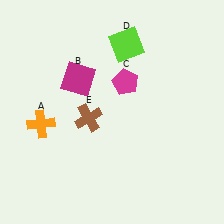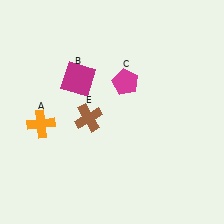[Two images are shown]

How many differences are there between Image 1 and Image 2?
There is 1 difference between the two images.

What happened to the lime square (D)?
The lime square (D) was removed in Image 2. It was in the top-right area of Image 1.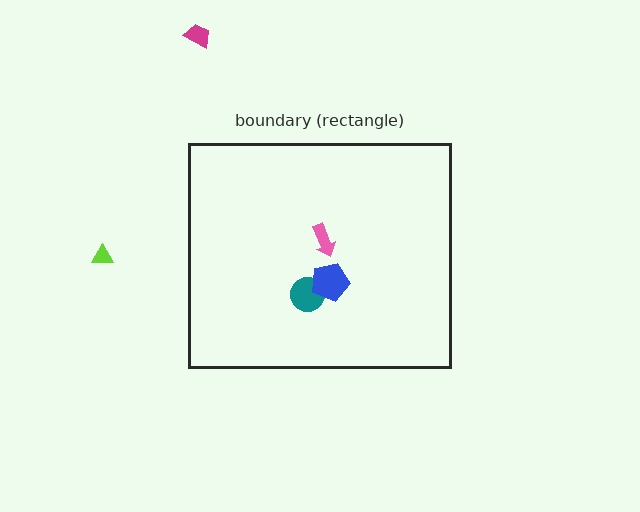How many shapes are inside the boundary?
3 inside, 2 outside.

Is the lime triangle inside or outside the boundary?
Outside.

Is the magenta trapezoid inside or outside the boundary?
Outside.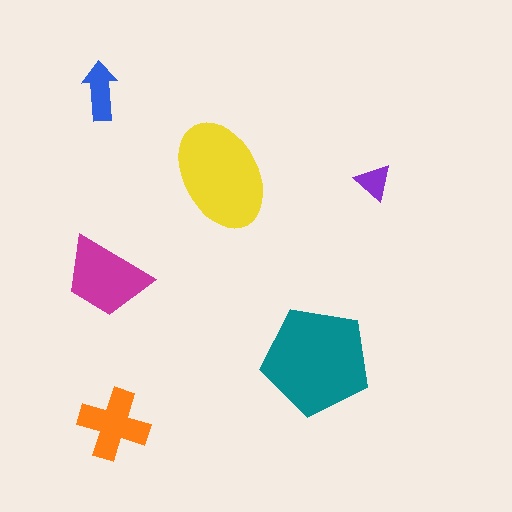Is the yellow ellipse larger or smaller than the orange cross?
Larger.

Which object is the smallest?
The purple triangle.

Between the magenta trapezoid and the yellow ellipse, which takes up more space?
The yellow ellipse.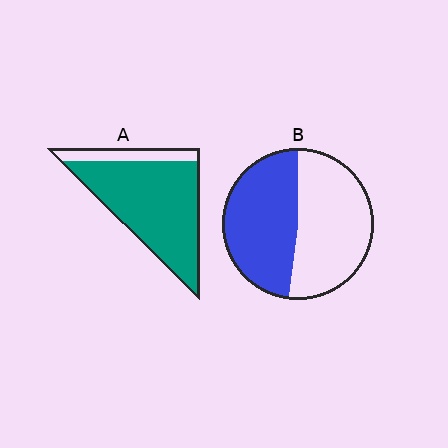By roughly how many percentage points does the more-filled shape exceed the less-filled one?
By roughly 35 percentage points (A over B).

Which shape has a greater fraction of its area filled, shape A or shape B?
Shape A.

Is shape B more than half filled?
Roughly half.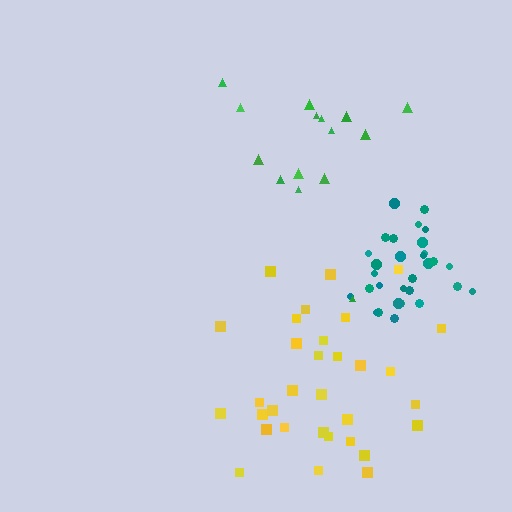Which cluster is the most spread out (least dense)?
Green.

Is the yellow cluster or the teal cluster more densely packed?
Teal.